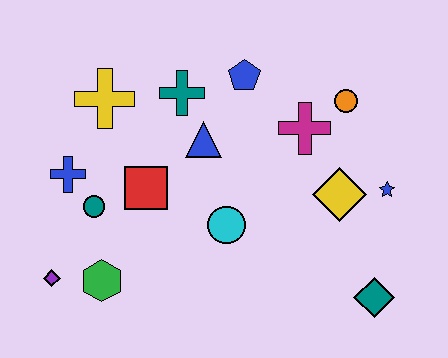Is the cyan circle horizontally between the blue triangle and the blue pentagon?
Yes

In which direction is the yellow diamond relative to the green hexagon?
The yellow diamond is to the right of the green hexagon.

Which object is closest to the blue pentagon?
The teal cross is closest to the blue pentagon.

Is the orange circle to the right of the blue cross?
Yes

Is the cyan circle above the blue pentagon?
No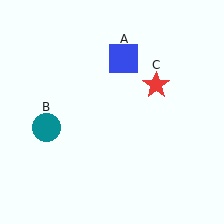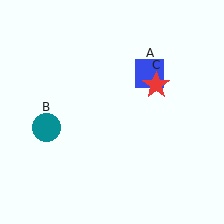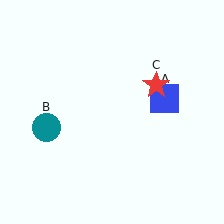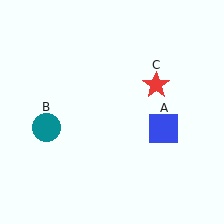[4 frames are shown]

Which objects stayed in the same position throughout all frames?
Teal circle (object B) and red star (object C) remained stationary.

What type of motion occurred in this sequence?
The blue square (object A) rotated clockwise around the center of the scene.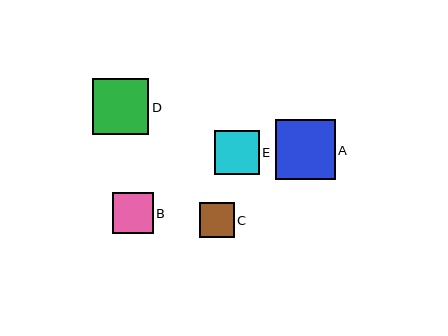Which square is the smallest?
Square C is the smallest with a size of approximately 35 pixels.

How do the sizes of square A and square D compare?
Square A and square D are approximately the same size.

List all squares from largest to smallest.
From largest to smallest: A, D, E, B, C.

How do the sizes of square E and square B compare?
Square E and square B are approximately the same size.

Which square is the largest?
Square A is the largest with a size of approximately 60 pixels.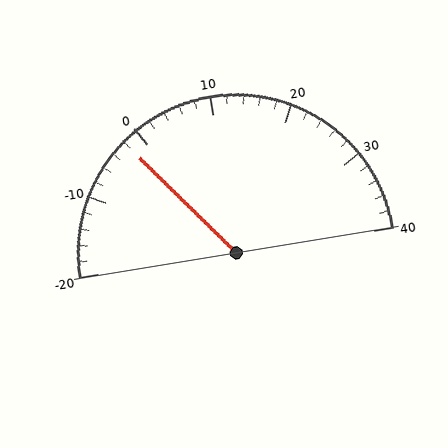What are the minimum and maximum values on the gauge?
The gauge ranges from -20 to 40.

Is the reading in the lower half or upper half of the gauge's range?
The reading is in the lower half of the range (-20 to 40).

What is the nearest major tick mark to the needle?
The nearest major tick mark is 0.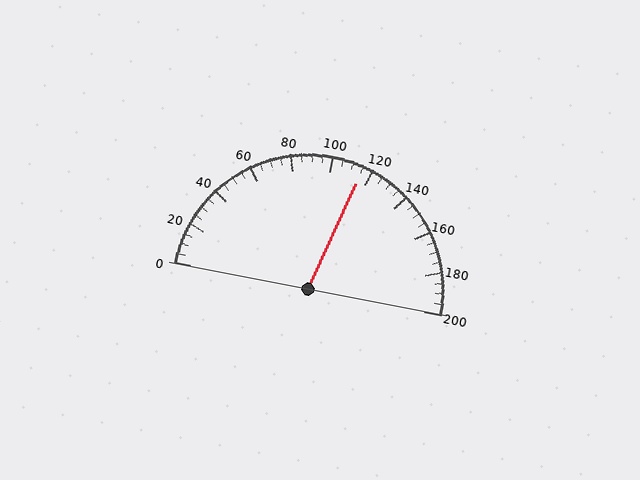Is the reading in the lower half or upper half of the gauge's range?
The reading is in the upper half of the range (0 to 200).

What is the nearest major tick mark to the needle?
The nearest major tick mark is 120.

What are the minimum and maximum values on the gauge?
The gauge ranges from 0 to 200.